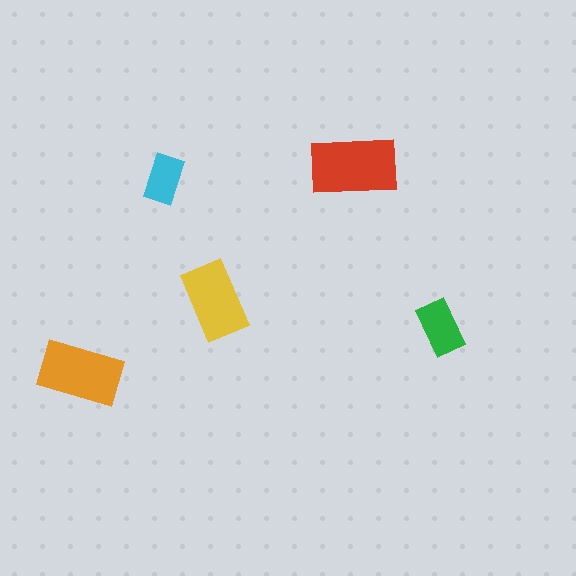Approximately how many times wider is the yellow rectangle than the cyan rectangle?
About 1.5 times wider.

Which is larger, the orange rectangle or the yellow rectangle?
The orange one.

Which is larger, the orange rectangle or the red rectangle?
The red one.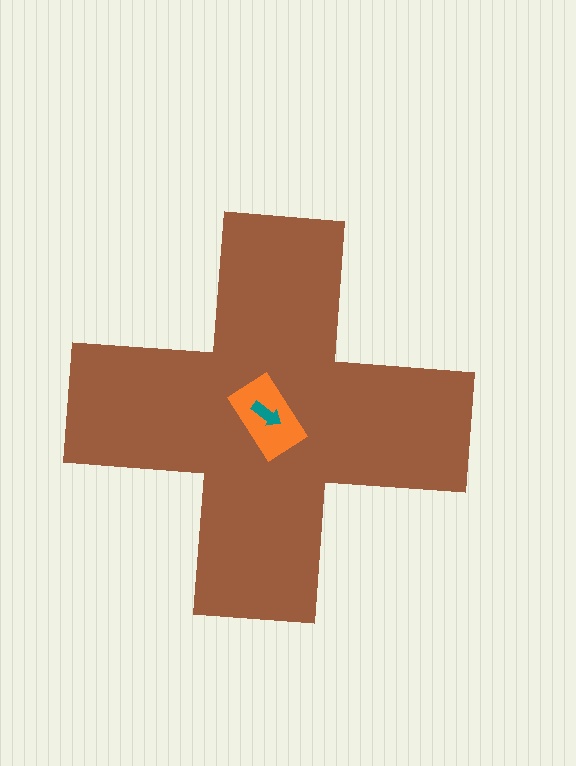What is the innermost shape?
The teal arrow.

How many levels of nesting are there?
3.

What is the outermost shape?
The brown cross.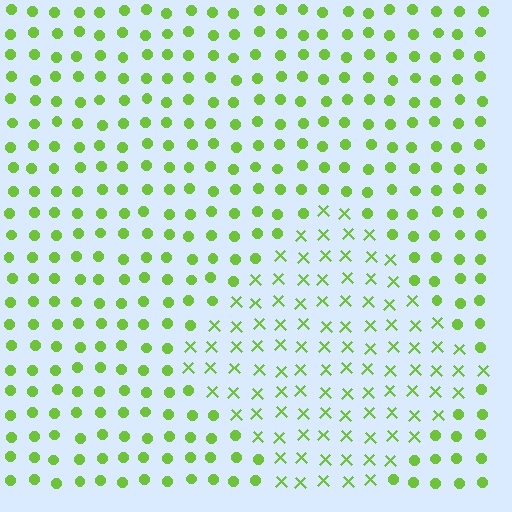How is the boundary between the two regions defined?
The boundary is defined by a change in element shape: X marks inside vs. circles outside. All elements share the same color and spacing.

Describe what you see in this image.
The image is filled with small lime elements arranged in a uniform grid. A diamond-shaped region contains X marks, while the surrounding area contains circles. The boundary is defined purely by the change in element shape.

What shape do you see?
I see a diamond.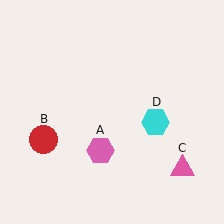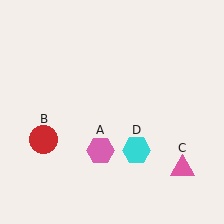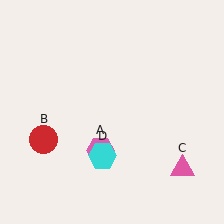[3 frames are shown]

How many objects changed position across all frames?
1 object changed position: cyan hexagon (object D).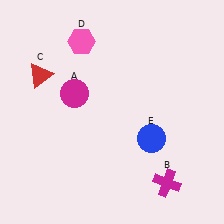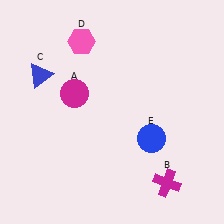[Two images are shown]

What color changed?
The triangle (C) changed from red in Image 1 to blue in Image 2.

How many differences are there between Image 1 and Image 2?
There is 1 difference between the two images.